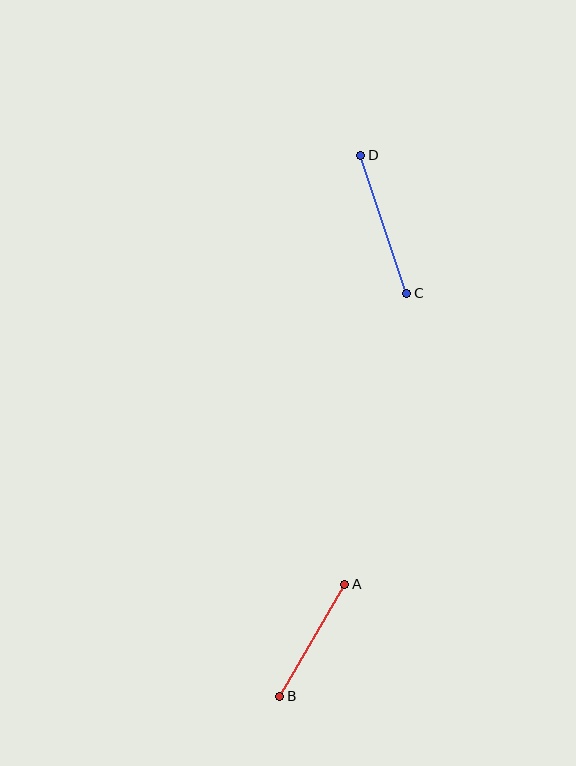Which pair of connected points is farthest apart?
Points C and D are farthest apart.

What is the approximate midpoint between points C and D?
The midpoint is at approximately (384, 224) pixels.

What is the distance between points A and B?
The distance is approximately 130 pixels.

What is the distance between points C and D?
The distance is approximately 145 pixels.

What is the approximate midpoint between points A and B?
The midpoint is at approximately (312, 640) pixels.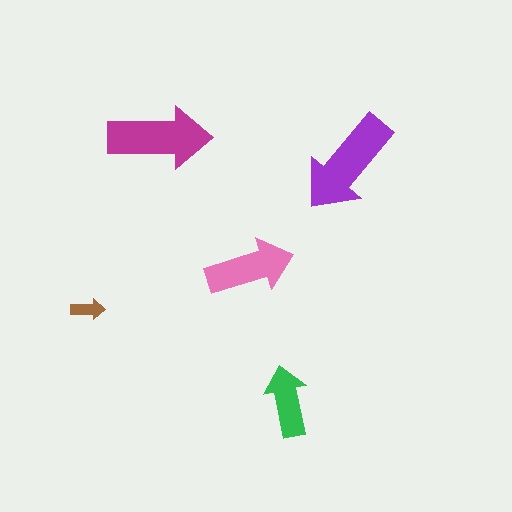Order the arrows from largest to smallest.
the purple one, the magenta one, the pink one, the green one, the brown one.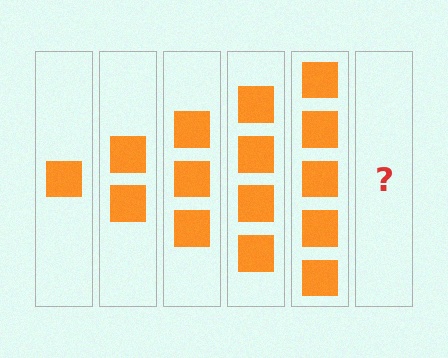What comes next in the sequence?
The next element should be 6 squares.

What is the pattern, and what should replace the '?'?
The pattern is that each step adds one more square. The '?' should be 6 squares.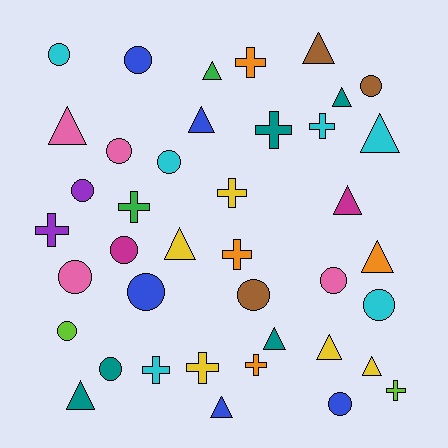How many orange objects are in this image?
There are 4 orange objects.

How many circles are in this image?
There are 15 circles.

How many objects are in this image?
There are 40 objects.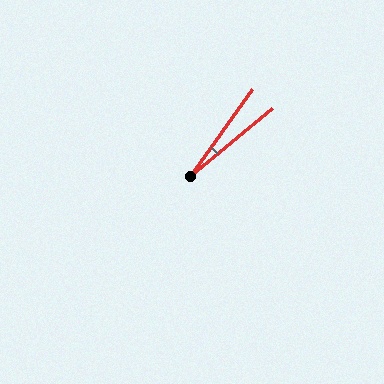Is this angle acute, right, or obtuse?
It is acute.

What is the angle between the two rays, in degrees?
Approximately 15 degrees.